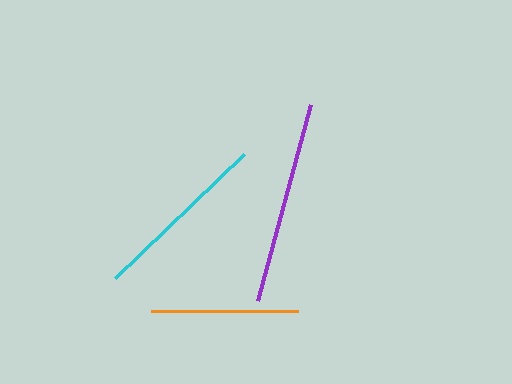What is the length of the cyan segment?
The cyan segment is approximately 179 pixels long.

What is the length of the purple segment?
The purple segment is approximately 204 pixels long.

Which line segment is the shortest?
The orange line is the shortest at approximately 148 pixels.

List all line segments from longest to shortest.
From longest to shortest: purple, cyan, orange.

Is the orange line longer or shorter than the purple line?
The purple line is longer than the orange line.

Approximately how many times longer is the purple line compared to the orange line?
The purple line is approximately 1.4 times the length of the orange line.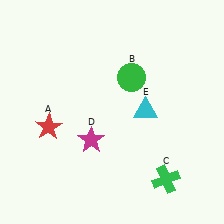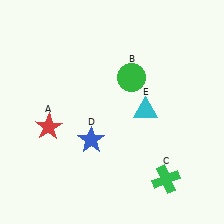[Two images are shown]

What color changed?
The star (D) changed from magenta in Image 1 to blue in Image 2.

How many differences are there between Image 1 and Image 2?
There is 1 difference between the two images.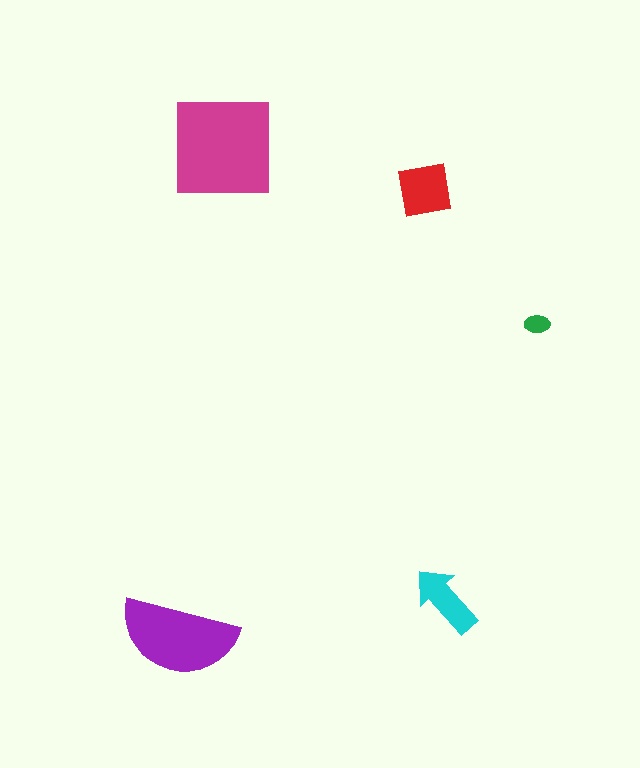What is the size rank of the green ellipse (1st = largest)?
5th.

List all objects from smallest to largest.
The green ellipse, the cyan arrow, the red square, the purple semicircle, the magenta square.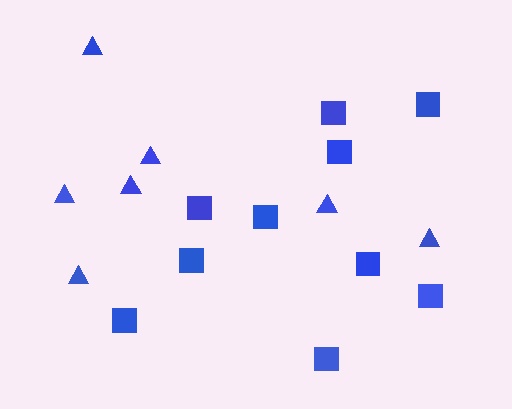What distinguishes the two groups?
There are 2 groups: one group of triangles (7) and one group of squares (10).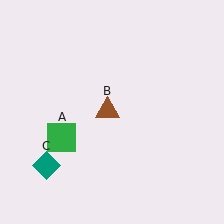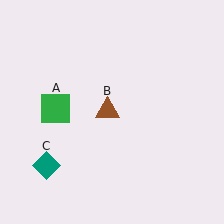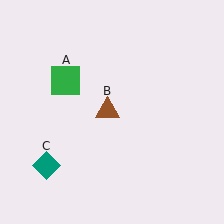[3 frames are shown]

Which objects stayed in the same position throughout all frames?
Brown triangle (object B) and teal diamond (object C) remained stationary.